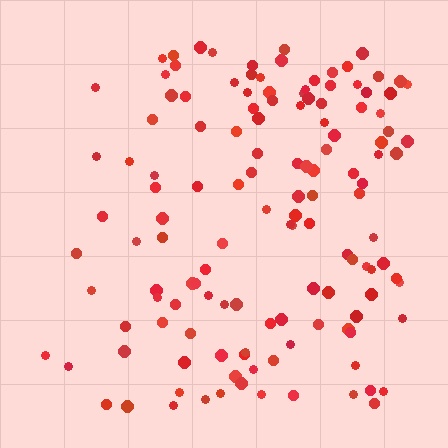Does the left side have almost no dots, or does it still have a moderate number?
Still a moderate number, just noticeably fewer than the right.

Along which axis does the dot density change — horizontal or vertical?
Horizontal.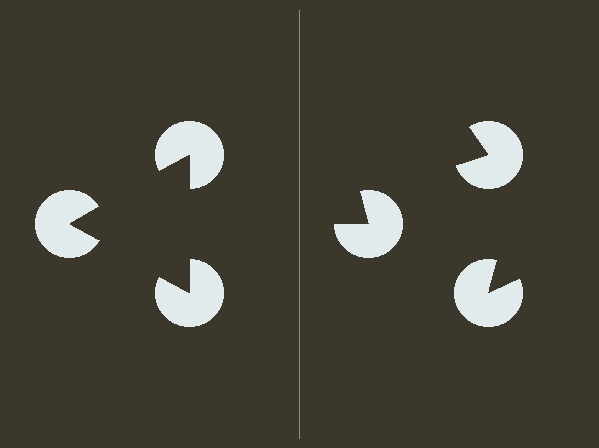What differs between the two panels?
The pac-man discs are positioned identically on both sides; only the wedge orientations differ. On the left they align to a triangle; on the right they are misaligned.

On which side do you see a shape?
An illusory triangle appears on the left side. On the right side the wedge cuts are rotated, so no coherent shape forms.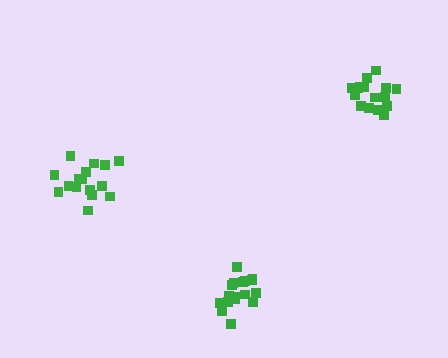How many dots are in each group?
Group 1: 17 dots, Group 2: 16 dots, Group 3: 16 dots (49 total).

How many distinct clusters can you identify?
There are 3 distinct clusters.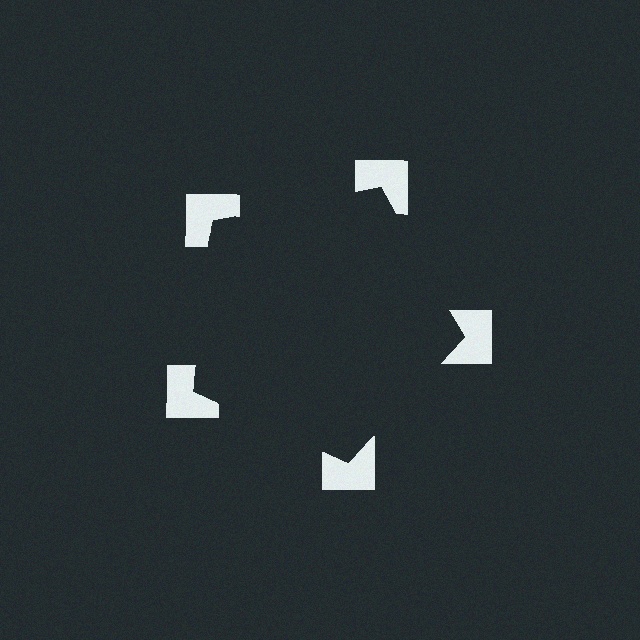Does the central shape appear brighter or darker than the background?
It typically appears slightly darker than the background, even though no actual brightness change is drawn.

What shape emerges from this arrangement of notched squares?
An illusory pentagon — its edges are inferred from the aligned wedge cuts in the notched squares, not physically drawn.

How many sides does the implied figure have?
5 sides.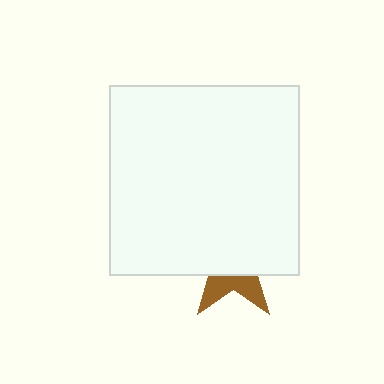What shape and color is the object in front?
The object in front is a white square.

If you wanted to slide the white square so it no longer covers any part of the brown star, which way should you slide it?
Slide it up — that is the most direct way to separate the two shapes.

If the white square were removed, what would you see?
You would see the complete brown star.